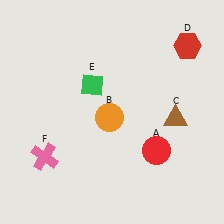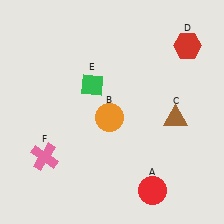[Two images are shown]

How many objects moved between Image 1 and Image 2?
1 object moved between the two images.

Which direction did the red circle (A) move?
The red circle (A) moved down.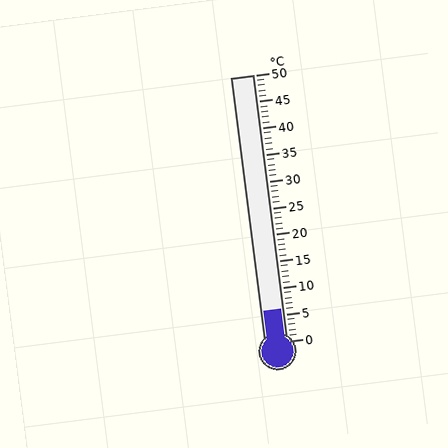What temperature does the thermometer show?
The thermometer shows approximately 6°C.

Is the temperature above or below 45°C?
The temperature is below 45°C.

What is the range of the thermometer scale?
The thermometer scale ranges from 0°C to 50°C.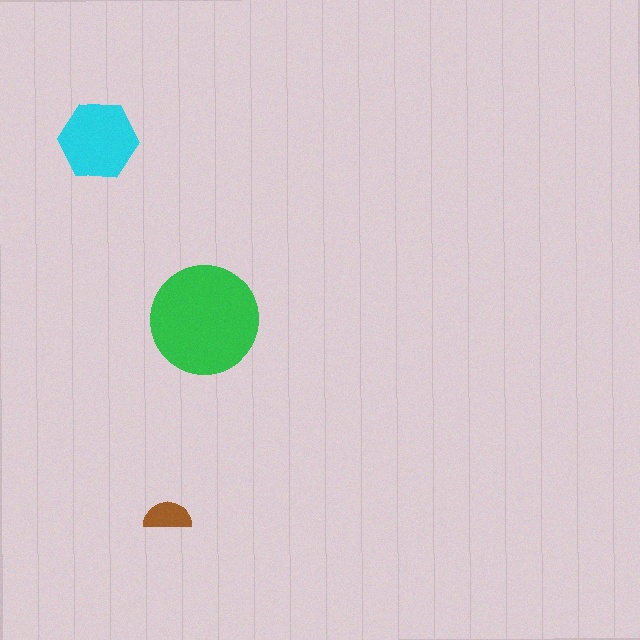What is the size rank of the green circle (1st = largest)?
1st.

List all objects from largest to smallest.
The green circle, the cyan hexagon, the brown semicircle.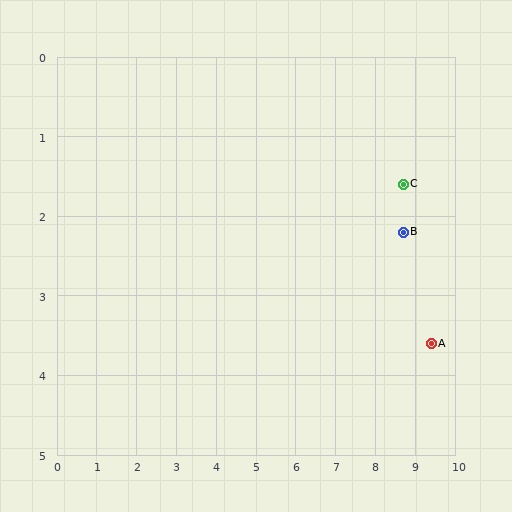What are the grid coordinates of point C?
Point C is at approximately (8.7, 1.6).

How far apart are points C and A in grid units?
Points C and A are about 2.1 grid units apart.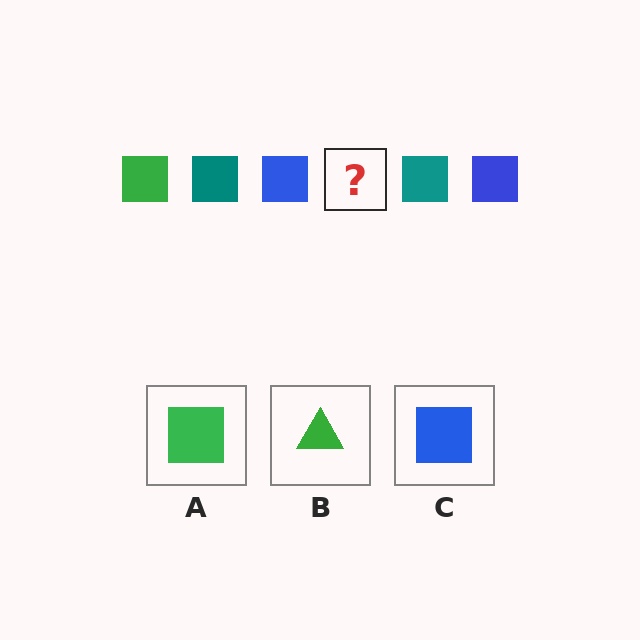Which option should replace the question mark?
Option A.